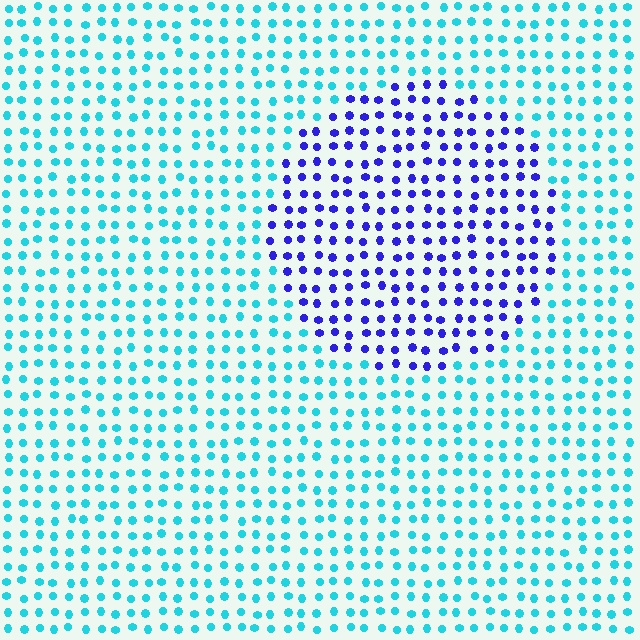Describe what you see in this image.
The image is filled with small cyan elements in a uniform arrangement. A circle-shaped region is visible where the elements are tinted to a slightly different hue, forming a subtle color boundary.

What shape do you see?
I see a circle.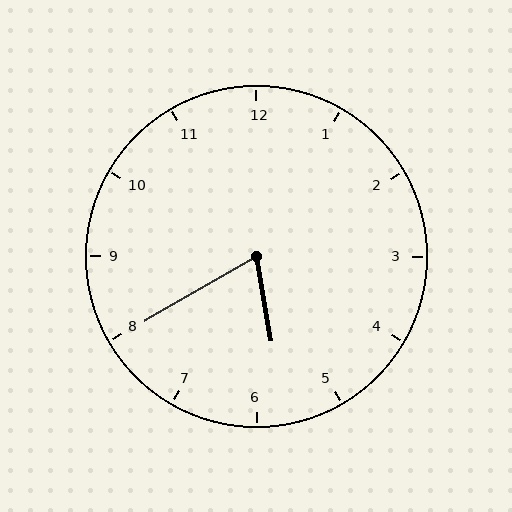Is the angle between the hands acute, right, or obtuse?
It is acute.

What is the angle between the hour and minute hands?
Approximately 70 degrees.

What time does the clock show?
5:40.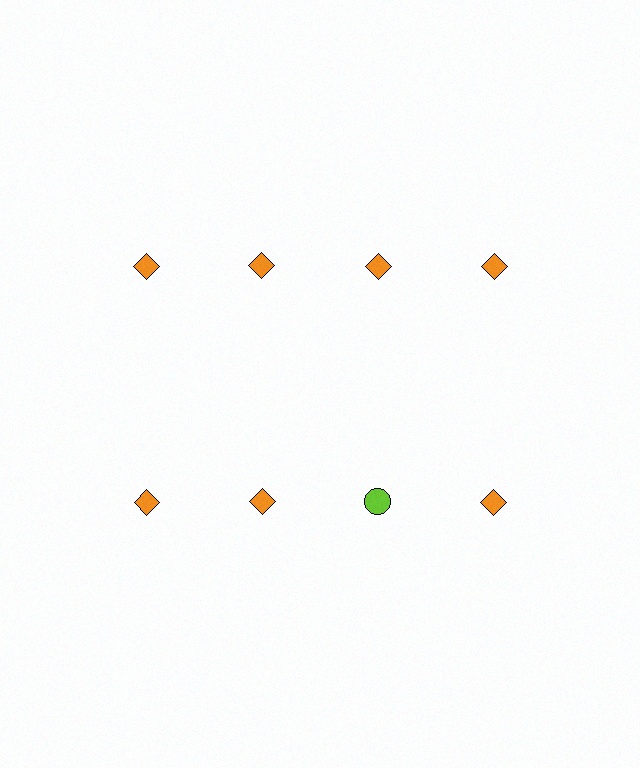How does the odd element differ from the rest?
It differs in both color (lime instead of orange) and shape (circle instead of diamond).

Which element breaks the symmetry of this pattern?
The lime circle in the second row, center column breaks the symmetry. All other shapes are orange diamonds.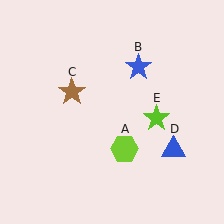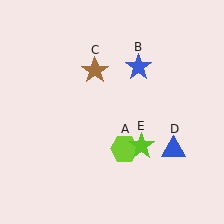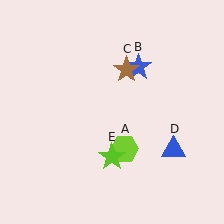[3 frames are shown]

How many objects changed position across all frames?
2 objects changed position: brown star (object C), lime star (object E).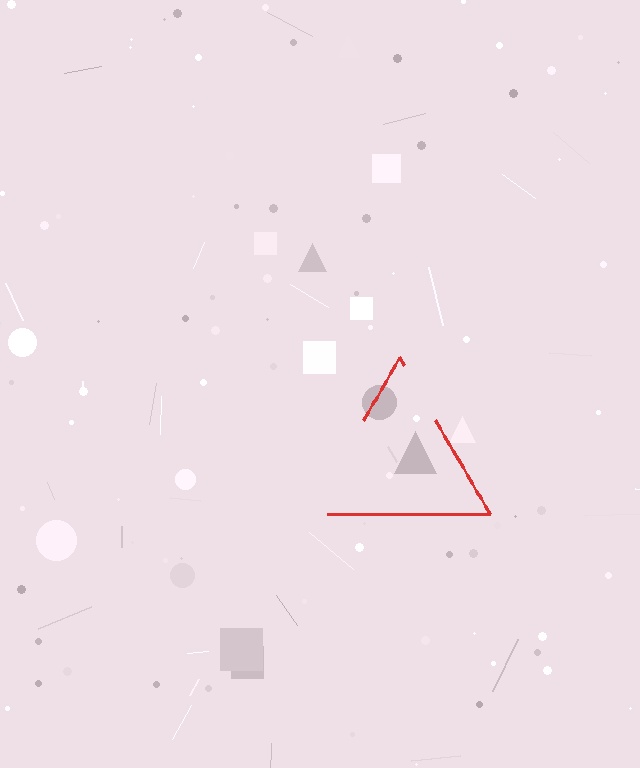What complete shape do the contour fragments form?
The contour fragments form a triangle.